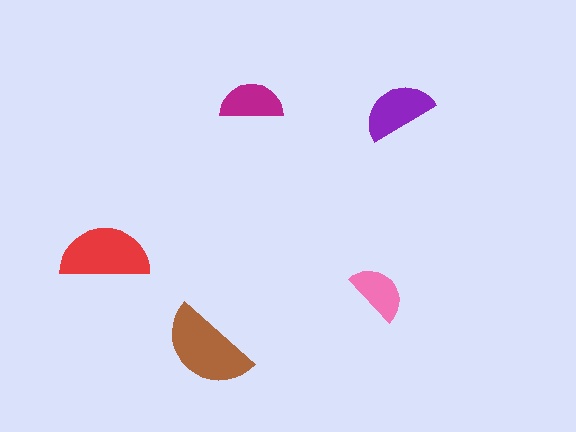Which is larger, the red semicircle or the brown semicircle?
The brown one.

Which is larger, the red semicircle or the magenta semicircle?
The red one.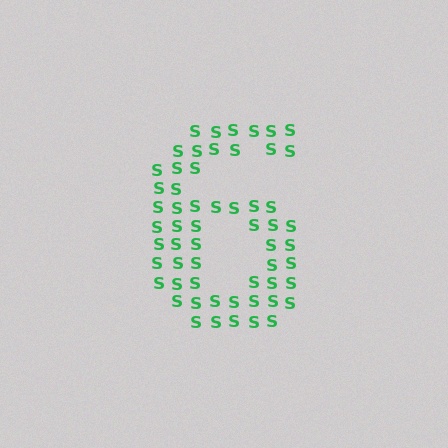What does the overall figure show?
The overall figure shows the digit 6.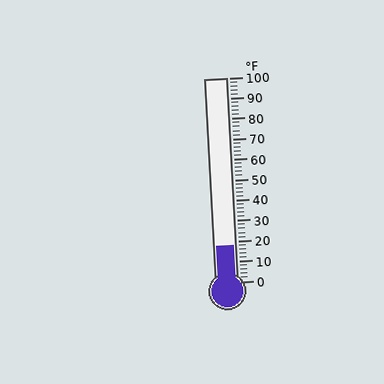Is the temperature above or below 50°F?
The temperature is below 50°F.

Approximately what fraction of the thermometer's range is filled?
The thermometer is filled to approximately 20% of its range.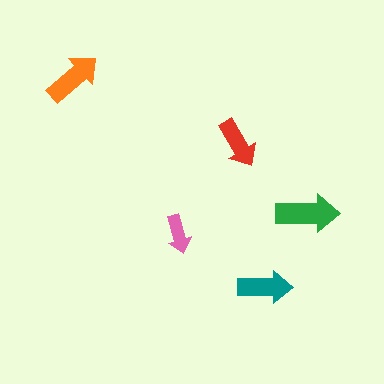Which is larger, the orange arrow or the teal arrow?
The orange one.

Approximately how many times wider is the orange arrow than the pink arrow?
About 1.5 times wider.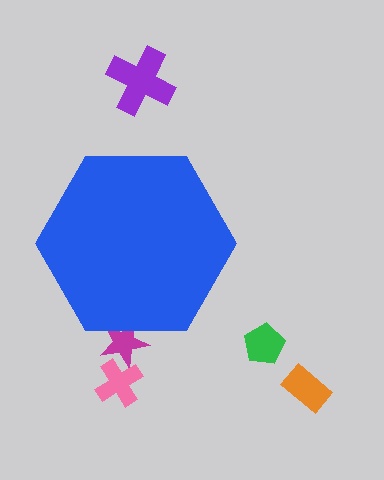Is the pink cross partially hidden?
No, the pink cross is fully visible.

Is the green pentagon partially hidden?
No, the green pentagon is fully visible.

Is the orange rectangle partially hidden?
No, the orange rectangle is fully visible.